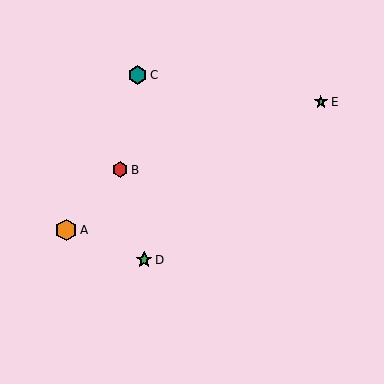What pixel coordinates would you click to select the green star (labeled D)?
Click at (144, 260) to select the green star D.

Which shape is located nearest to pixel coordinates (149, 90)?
The teal hexagon (labeled C) at (138, 75) is nearest to that location.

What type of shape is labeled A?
Shape A is an orange hexagon.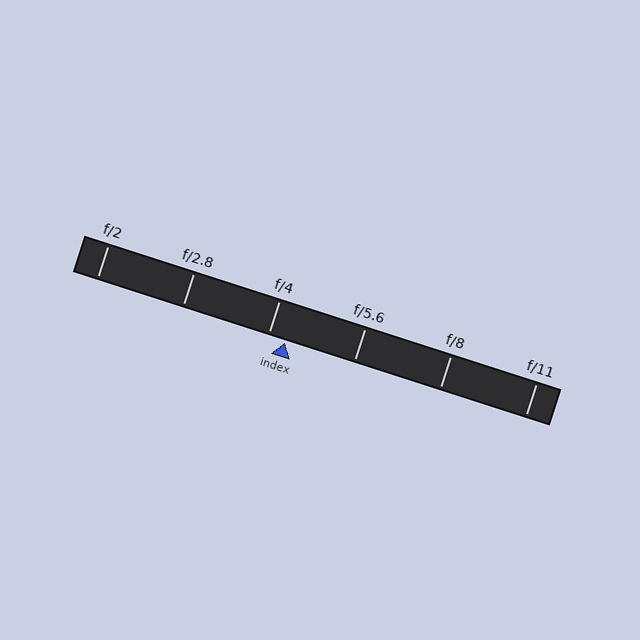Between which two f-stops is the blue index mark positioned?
The index mark is between f/4 and f/5.6.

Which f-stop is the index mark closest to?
The index mark is closest to f/4.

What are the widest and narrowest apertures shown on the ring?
The widest aperture shown is f/2 and the narrowest is f/11.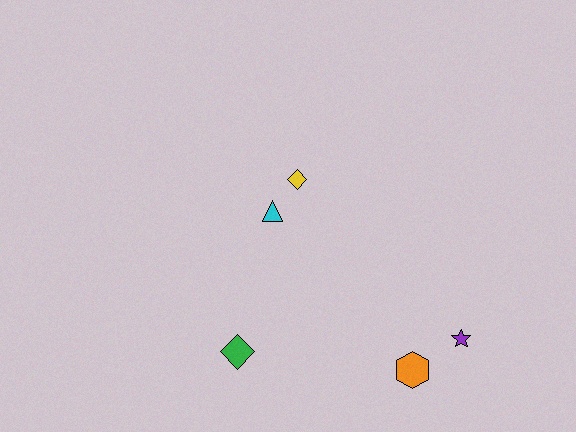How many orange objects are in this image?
There is 1 orange object.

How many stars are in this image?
There is 1 star.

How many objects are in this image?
There are 5 objects.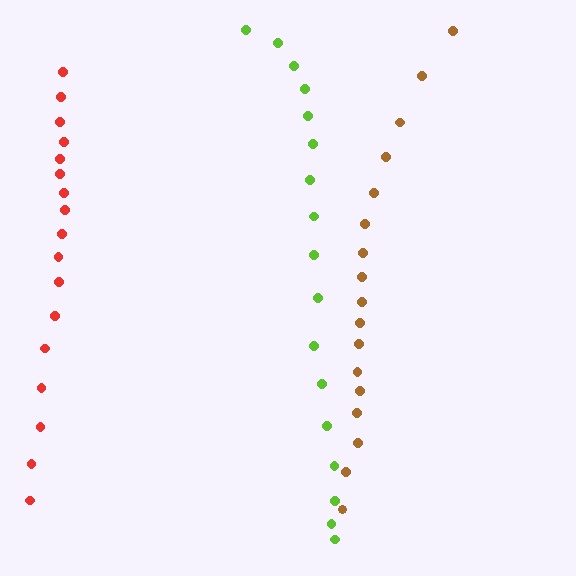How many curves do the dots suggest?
There are 3 distinct paths.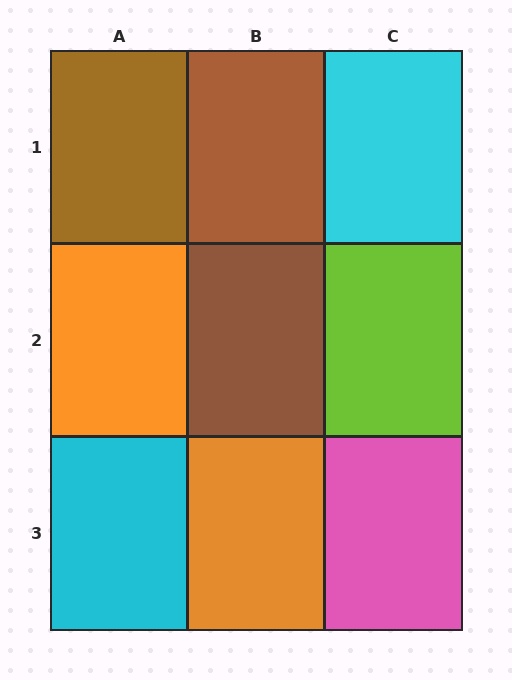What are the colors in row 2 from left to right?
Orange, brown, lime.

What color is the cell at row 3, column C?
Pink.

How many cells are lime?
1 cell is lime.